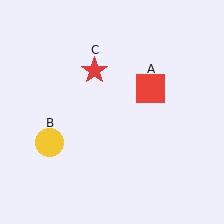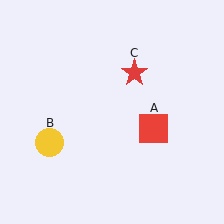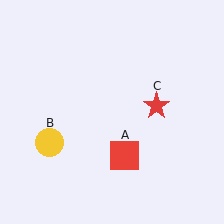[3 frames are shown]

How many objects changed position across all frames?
2 objects changed position: red square (object A), red star (object C).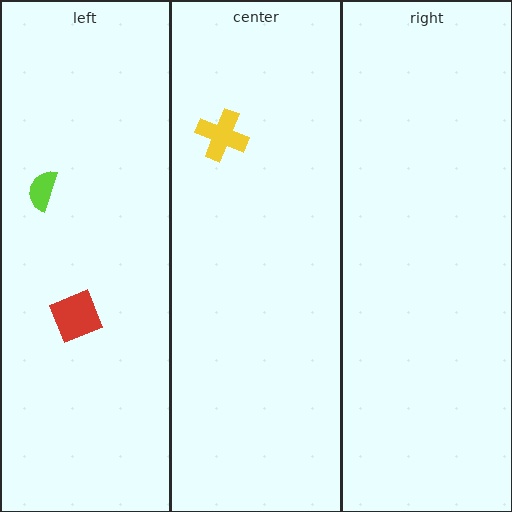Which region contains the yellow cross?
The center region.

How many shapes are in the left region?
2.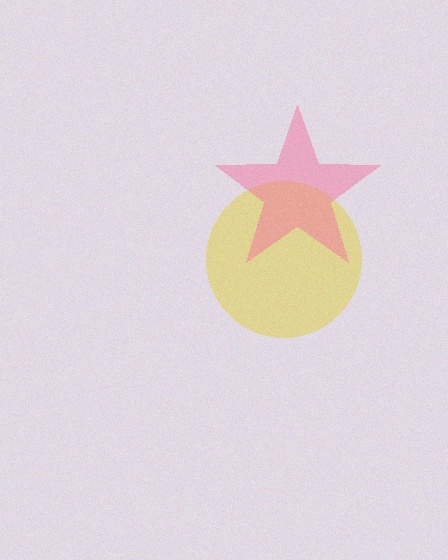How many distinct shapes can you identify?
There are 2 distinct shapes: a yellow circle, a pink star.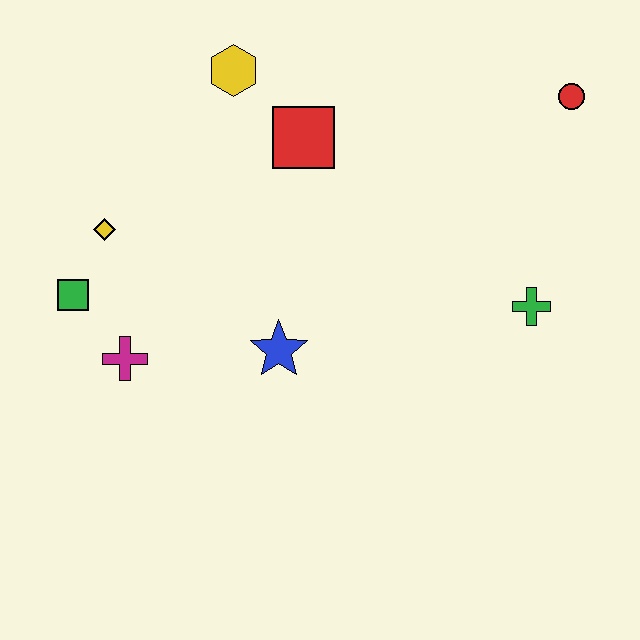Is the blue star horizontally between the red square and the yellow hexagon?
Yes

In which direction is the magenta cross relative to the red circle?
The magenta cross is to the left of the red circle.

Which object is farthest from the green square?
The red circle is farthest from the green square.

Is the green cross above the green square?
No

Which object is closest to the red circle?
The green cross is closest to the red circle.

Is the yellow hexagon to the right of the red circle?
No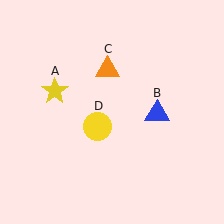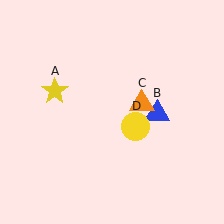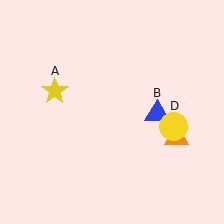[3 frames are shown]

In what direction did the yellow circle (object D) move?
The yellow circle (object D) moved right.